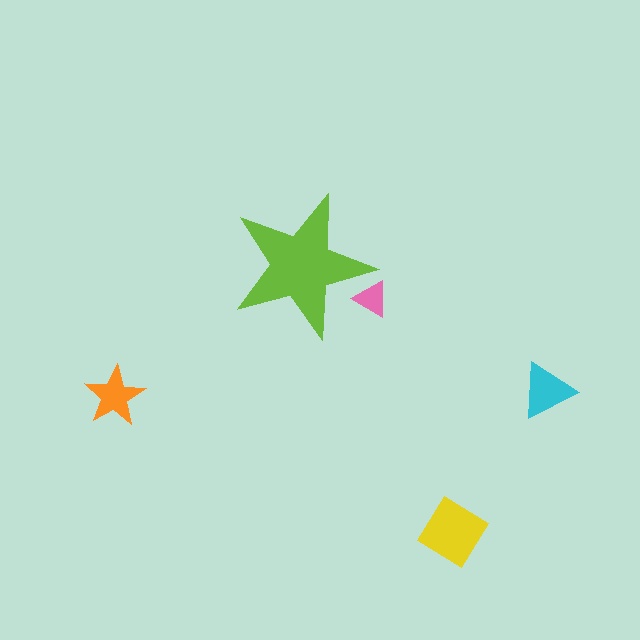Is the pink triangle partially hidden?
Yes, the pink triangle is partially hidden behind the lime star.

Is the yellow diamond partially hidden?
No, the yellow diamond is fully visible.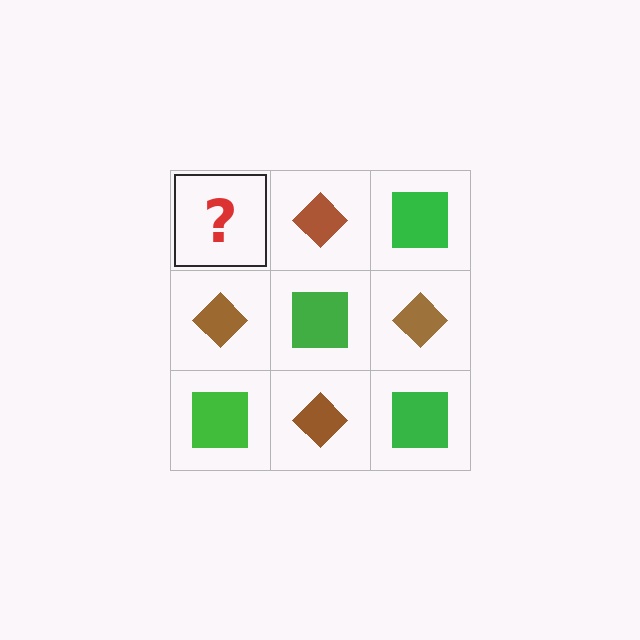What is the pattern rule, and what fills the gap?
The rule is that it alternates green square and brown diamond in a checkerboard pattern. The gap should be filled with a green square.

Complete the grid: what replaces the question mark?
The question mark should be replaced with a green square.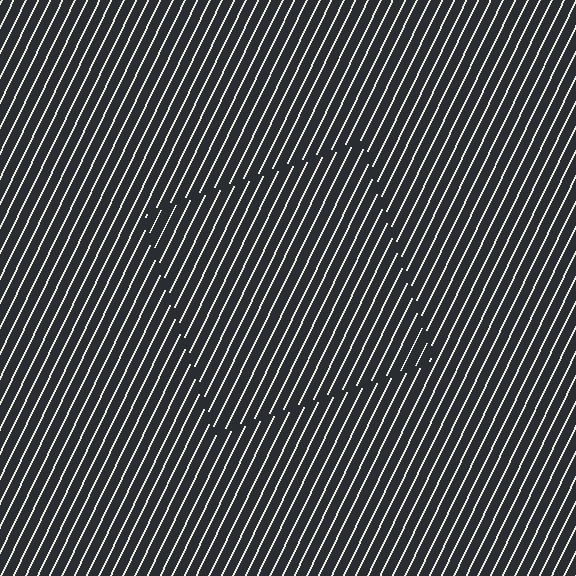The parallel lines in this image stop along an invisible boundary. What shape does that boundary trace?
An illusory square. The interior of the shape contains the same grating, shifted by half a period — the contour is defined by the phase discontinuity where line-ends from the inner and outer gratings abut.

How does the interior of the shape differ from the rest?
The interior of the shape contains the same grating, shifted by half a period — the contour is defined by the phase discontinuity where line-ends from the inner and outer gratings abut.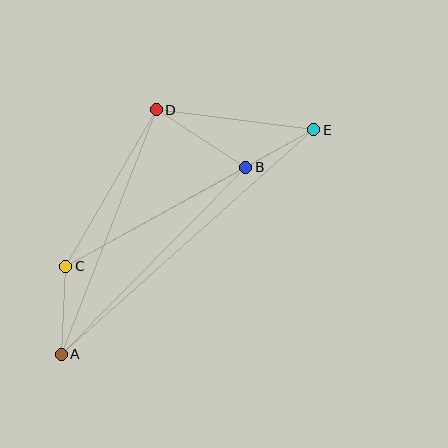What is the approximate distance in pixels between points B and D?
The distance between B and D is approximately 106 pixels.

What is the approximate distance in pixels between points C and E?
The distance between C and E is approximately 283 pixels.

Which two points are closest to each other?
Points B and E are closest to each other.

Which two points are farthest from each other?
Points A and E are farthest from each other.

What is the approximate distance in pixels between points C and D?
The distance between C and D is approximately 181 pixels.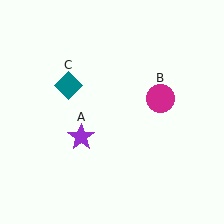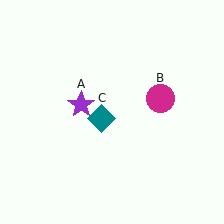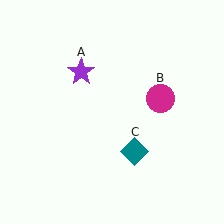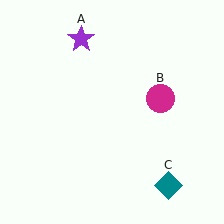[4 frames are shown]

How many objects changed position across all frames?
2 objects changed position: purple star (object A), teal diamond (object C).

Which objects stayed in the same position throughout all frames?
Magenta circle (object B) remained stationary.